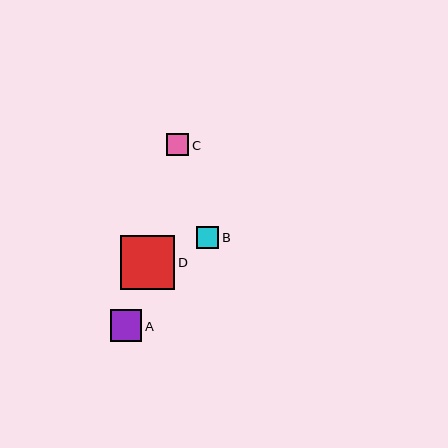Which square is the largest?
Square D is the largest with a size of approximately 54 pixels.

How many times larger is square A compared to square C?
Square A is approximately 1.4 times the size of square C.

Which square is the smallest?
Square B is the smallest with a size of approximately 22 pixels.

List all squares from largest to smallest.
From largest to smallest: D, A, C, B.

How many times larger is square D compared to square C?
Square D is approximately 2.4 times the size of square C.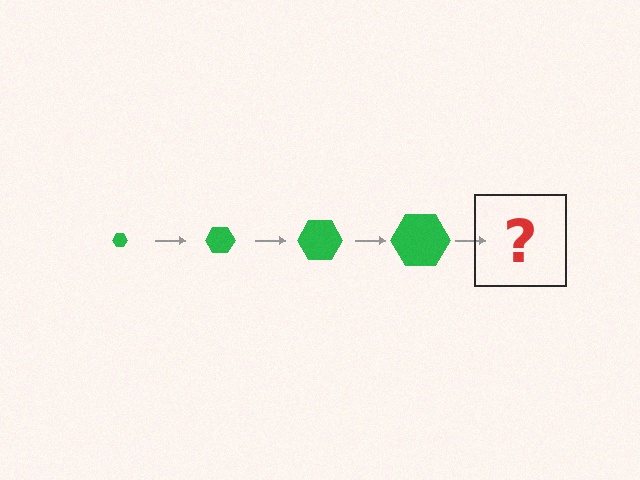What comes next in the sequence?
The next element should be a green hexagon, larger than the previous one.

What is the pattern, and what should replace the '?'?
The pattern is that the hexagon gets progressively larger each step. The '?' should be a green hexagon, larger than the previous one.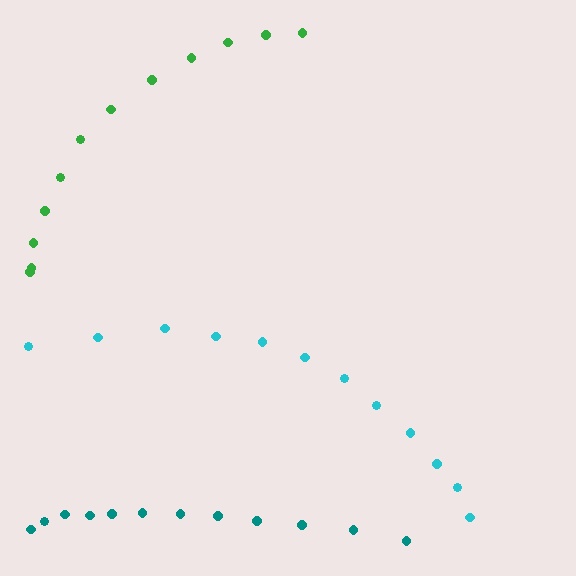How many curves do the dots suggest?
There are 3 distinct paths.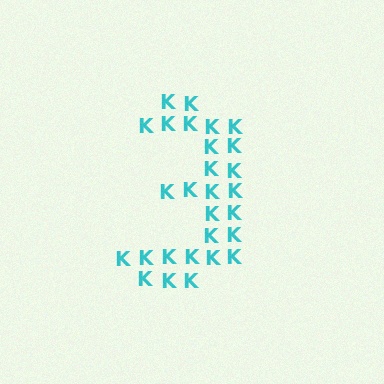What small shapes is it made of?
It is made of small letter K's.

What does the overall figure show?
The overall figure shows the digit 3.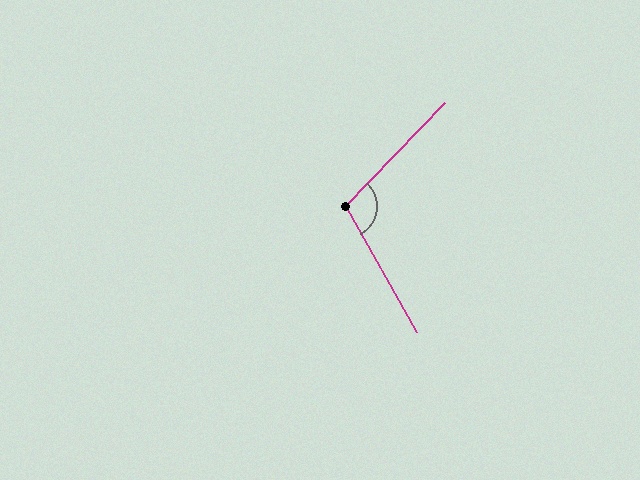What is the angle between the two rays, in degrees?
Approximately 107 degrees.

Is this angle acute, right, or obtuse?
It is obtuse.